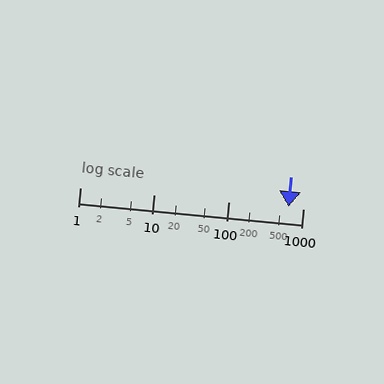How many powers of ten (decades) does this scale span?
The scale spans 3 decades, from 1 to 1000.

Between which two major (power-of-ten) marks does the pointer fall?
The pointer is between 100 and 1000.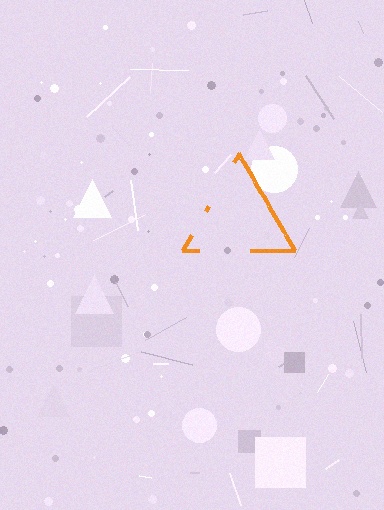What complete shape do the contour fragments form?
The contour fragments form a triangle.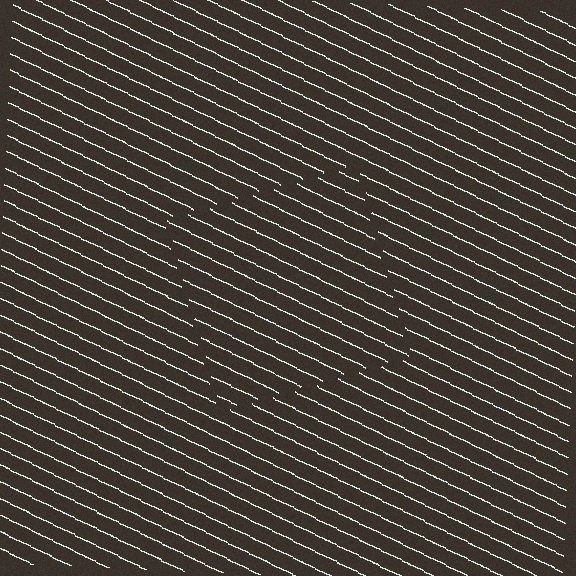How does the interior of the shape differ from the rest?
The interior of the shape contains the same grating, shifted by half a period — the contour is defined by the phase discontinuity where line-ends from the inner and outer gratings abut.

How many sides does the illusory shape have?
4 sides — the line-ends trace a square.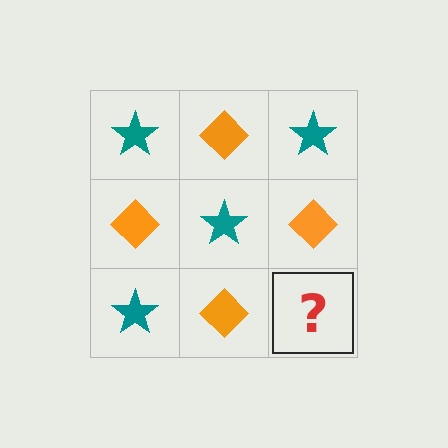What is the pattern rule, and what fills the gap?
The rule is that it alternates teal star and orange diamond in a checkerboard pattern. The gap should be filled with a teal star.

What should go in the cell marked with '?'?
The missing cell should contain a teal star.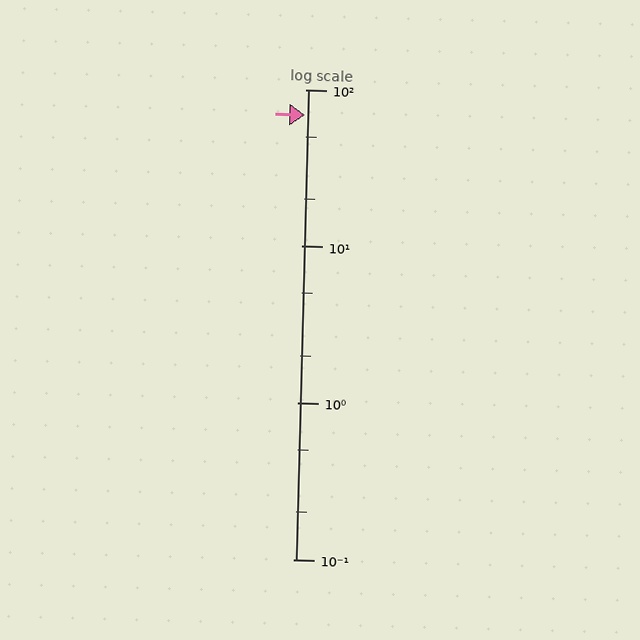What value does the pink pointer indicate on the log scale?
The pointer indicates approximately 69.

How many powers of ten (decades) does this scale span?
The scale spans 3 decades, from 0.1 to 100.